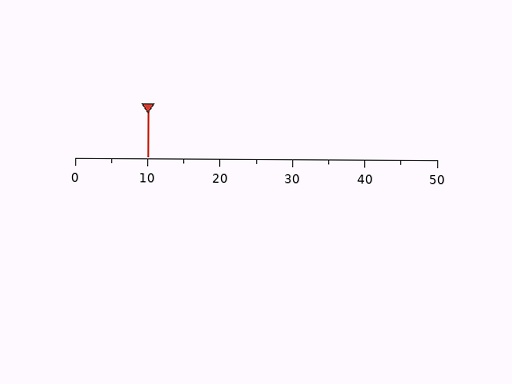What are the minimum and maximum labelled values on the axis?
The axis runs from 0 to 50.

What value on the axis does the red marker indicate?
The marker indicates approximately 10.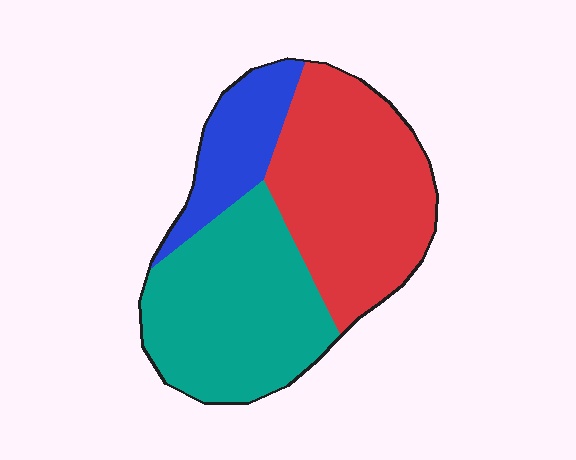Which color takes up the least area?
Blue, at roughly 15%.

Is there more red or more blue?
Red.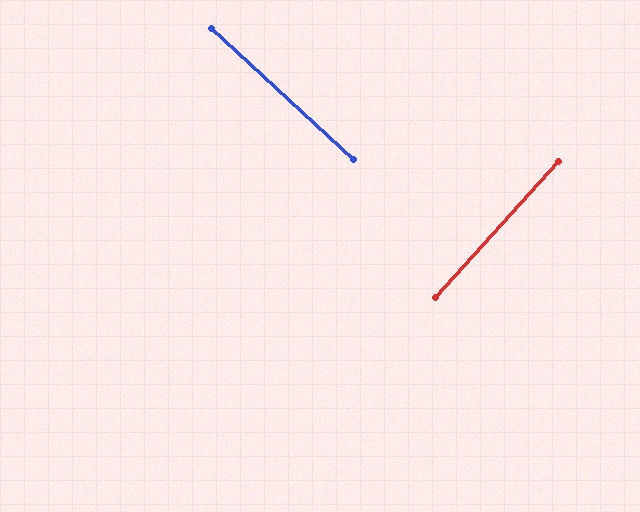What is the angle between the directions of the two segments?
Approximately 90 degrees.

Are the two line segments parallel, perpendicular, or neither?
Perpendicular — they meet at approximately 90°.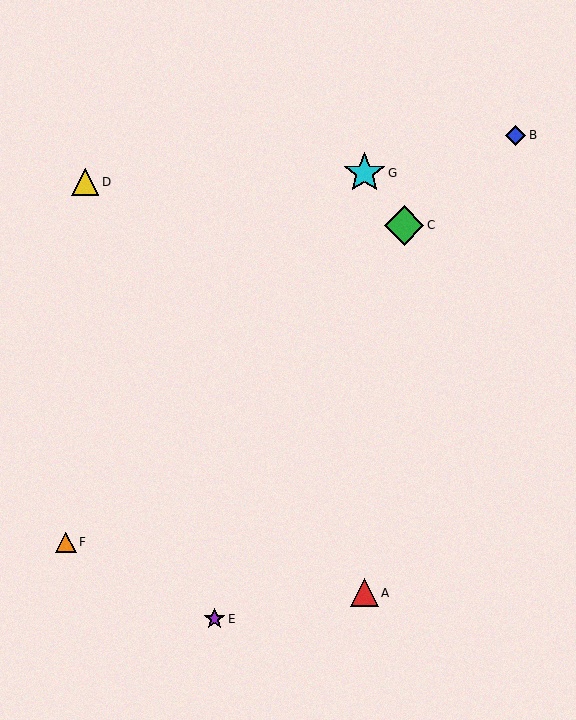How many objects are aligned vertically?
2 objects (A, G) are aligned vertically.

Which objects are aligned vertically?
Objects A, G are aligned vertically.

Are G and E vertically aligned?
No, G is at x≈365 and E is at x≈214.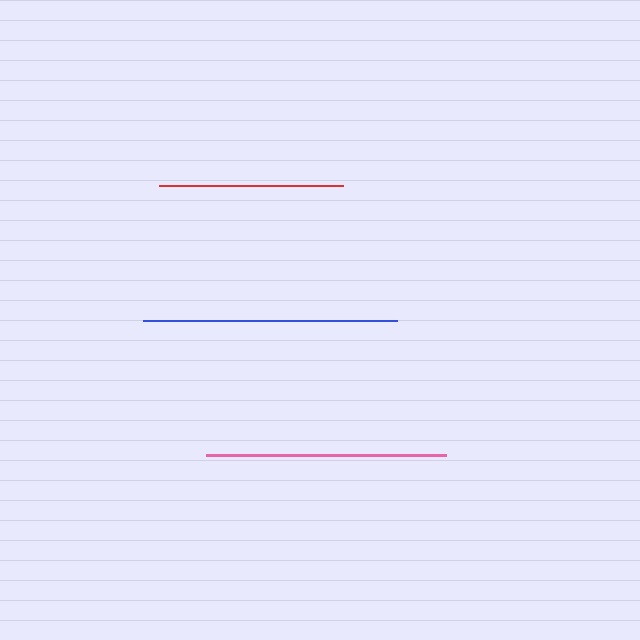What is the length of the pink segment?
The pink segment is approximately 240 pixels long.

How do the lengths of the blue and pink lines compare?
The blue and pink lines are approximately the same length.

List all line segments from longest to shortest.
From longest to shortest: blue, pink, red.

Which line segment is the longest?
The blue line is the longest at approximately 254 pixels.